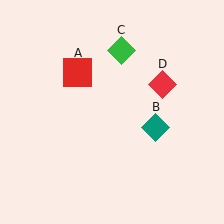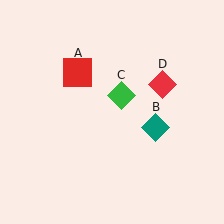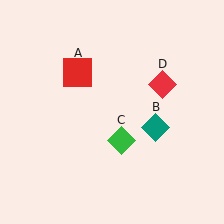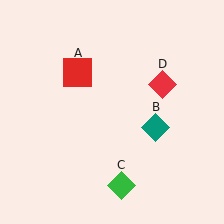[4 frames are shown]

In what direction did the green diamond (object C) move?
The green diamond (object C) moved down.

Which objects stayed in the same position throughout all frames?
Red square (object A) and teal diamond (object B) and red diamond (object D) remained stationary.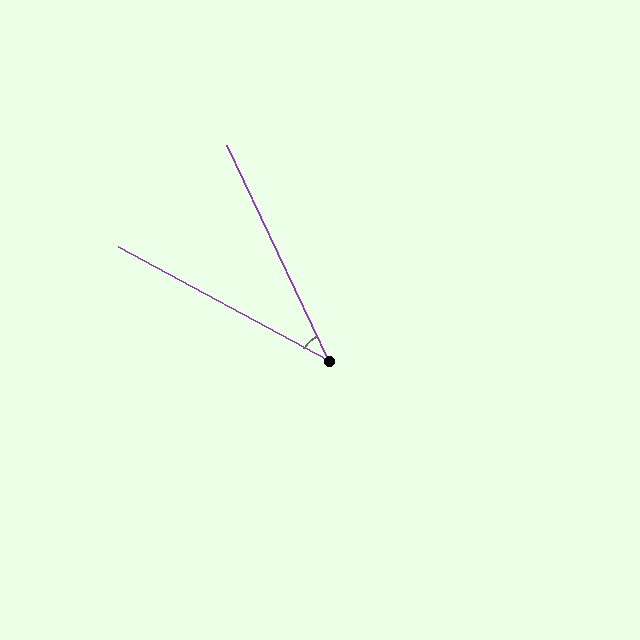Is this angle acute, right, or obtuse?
It is acute.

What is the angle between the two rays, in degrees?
Approximately 36 degrees.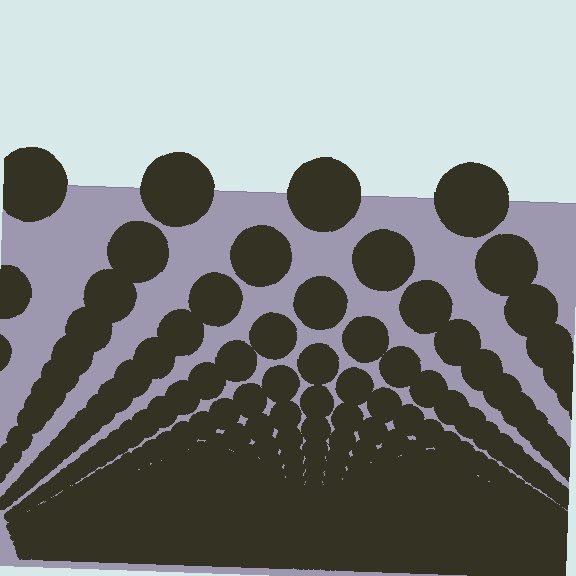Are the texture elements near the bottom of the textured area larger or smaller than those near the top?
Smaller. The gradient is inverted — elements near the bottom are smaller and denser.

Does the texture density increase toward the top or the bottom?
Density increases toward the bottom.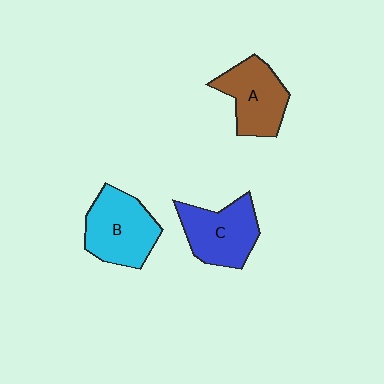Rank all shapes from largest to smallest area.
From largest to smallest: B (cyan), C (blue), A (brown).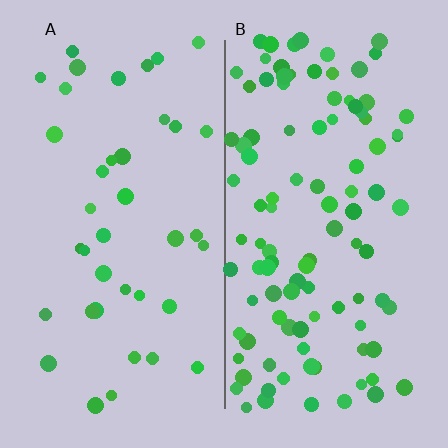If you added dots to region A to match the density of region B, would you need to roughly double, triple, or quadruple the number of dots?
Approximately triple.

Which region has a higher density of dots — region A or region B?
B (the right).